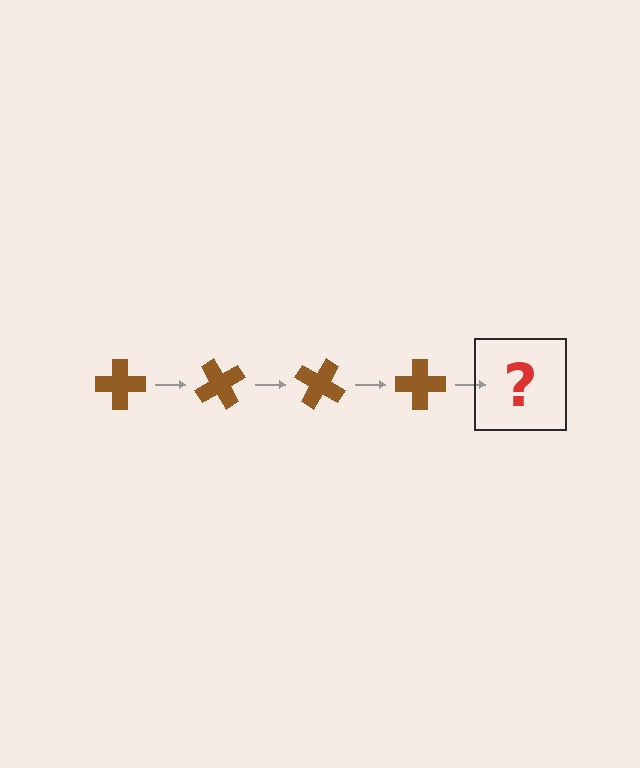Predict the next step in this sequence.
The next step is a brown cross rotated 240 degrees.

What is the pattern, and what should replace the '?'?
The pattern is that the cross rotates 60 degrees each step. The '?' should be a brown cross rotated 240 degrees.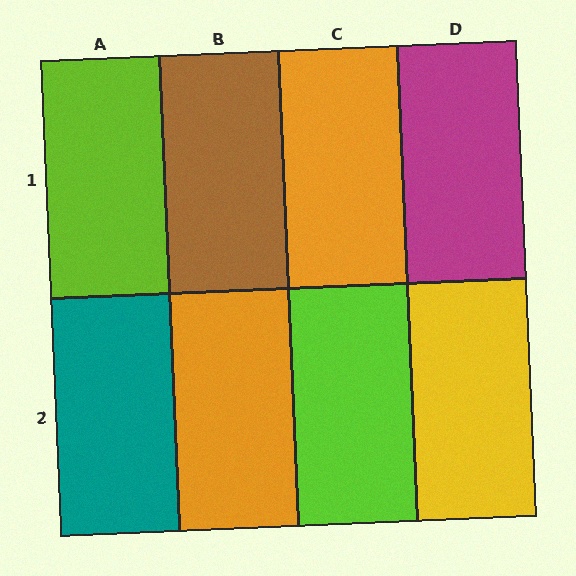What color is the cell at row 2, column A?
Teal.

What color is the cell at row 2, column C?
Lime.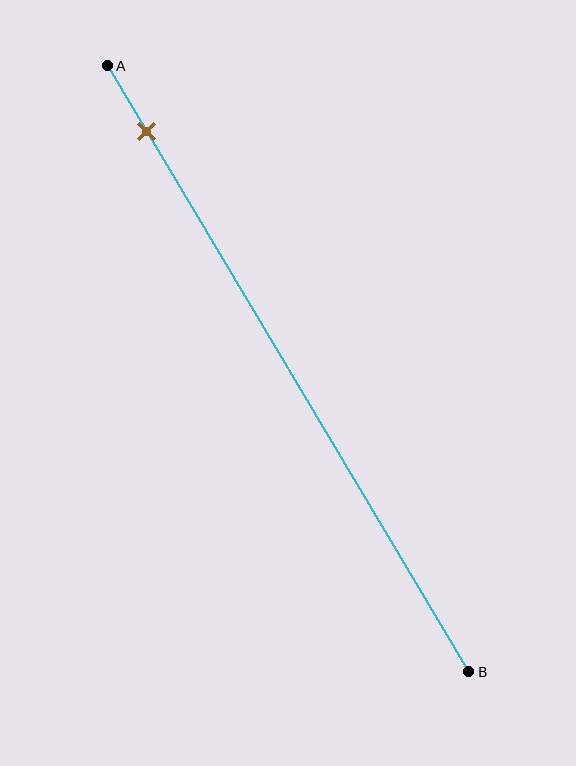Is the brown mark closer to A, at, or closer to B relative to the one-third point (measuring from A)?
The brown mark is closer to point A than the one-third point of segment AB.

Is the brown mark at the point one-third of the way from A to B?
No, the mark is at about 10% from A, not at the 33% one-third point.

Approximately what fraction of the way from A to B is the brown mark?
The brown mark is approximately 10% of the way from A to B.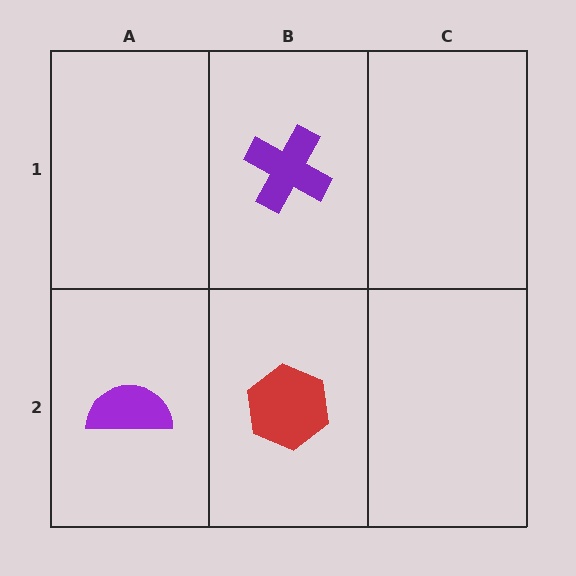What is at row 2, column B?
A red hexagon.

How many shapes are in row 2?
2 shapes.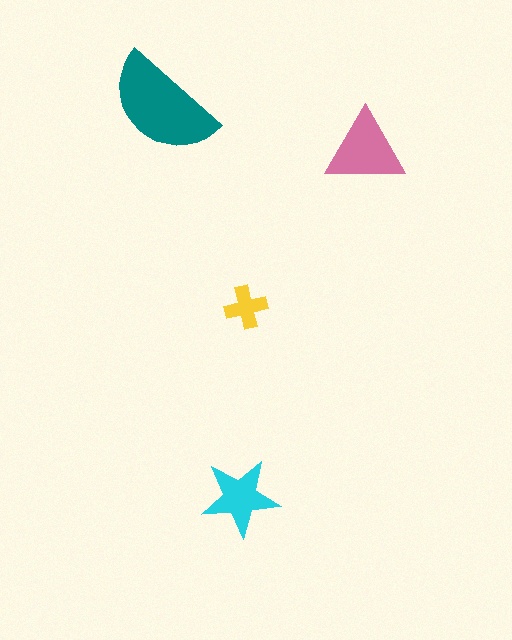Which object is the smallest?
The yellow cross.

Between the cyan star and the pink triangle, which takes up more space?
The pink triangle.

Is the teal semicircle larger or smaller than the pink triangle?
Larger.